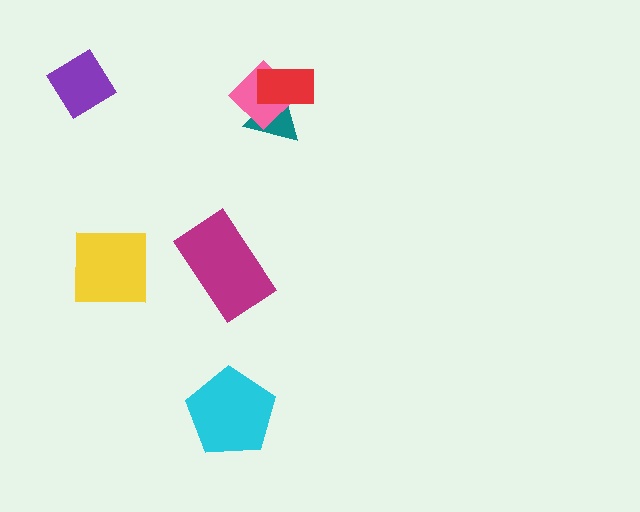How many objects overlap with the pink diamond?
2 objects overlap with the pink diamond.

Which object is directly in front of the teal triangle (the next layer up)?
The pink diamond is directly in front of the teal triangle.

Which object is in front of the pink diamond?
The red rectangle is in front of the pink diamond.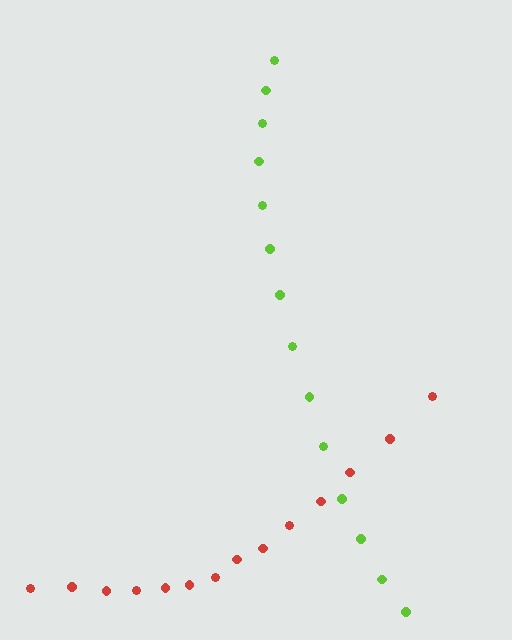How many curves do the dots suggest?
There are 2 distinct paths.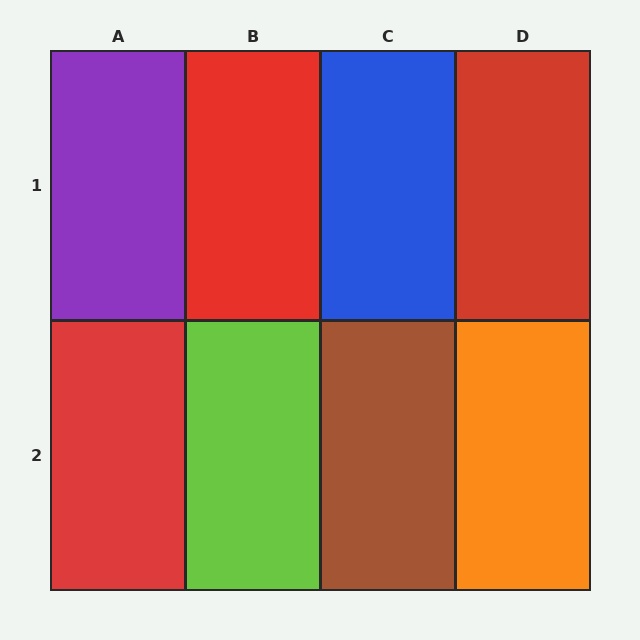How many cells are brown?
1 cell is brown.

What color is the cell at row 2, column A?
Red.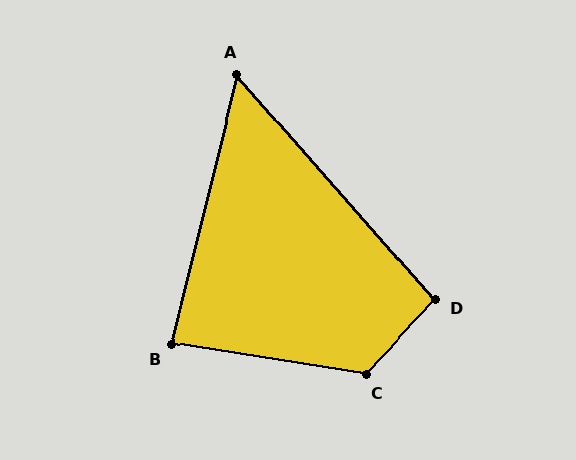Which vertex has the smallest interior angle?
A, at approximately 55 degrees.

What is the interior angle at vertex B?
Approximately 85 degrees (acute).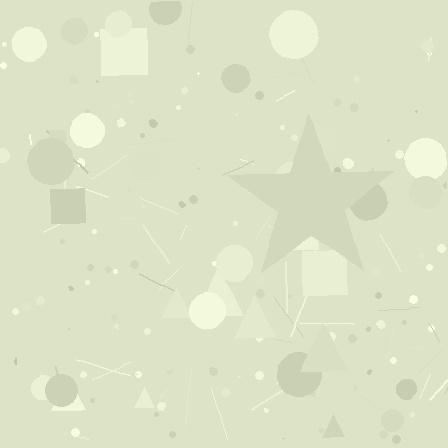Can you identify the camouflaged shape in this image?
The camouflaged shape is a star.